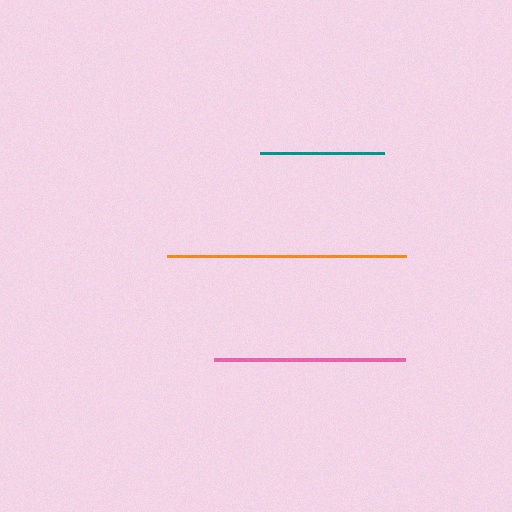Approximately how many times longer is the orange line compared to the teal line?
The orange line is approximately 1.9 times the length of the teal line.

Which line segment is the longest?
The orange line is the longest at approximately 239 pixels.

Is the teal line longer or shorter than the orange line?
The orange line is longer than the teal line.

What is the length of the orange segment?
The orange segment is approximately 239 pixels long.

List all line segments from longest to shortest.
From longest to shortest: orange, pink, teal.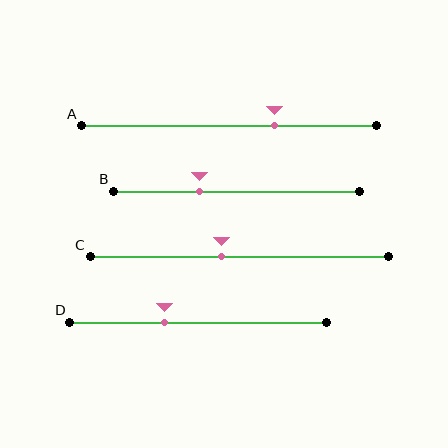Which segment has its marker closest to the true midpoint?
Segment C has its marker closest to the true midpoint.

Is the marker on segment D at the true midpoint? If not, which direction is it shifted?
No, the marker on segment D is shifted to the left by about 13% of the segment length.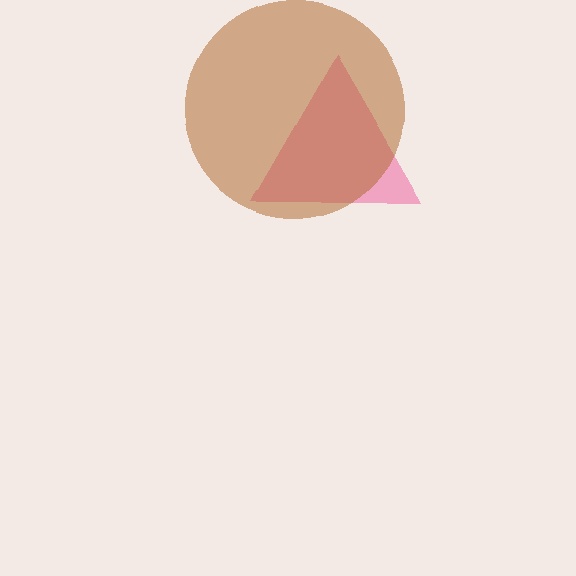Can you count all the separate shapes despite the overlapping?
Yes, there are 2 separate shapes.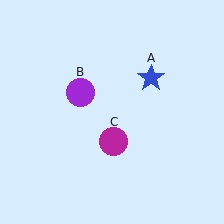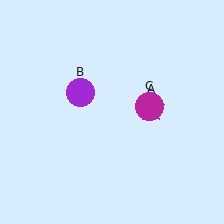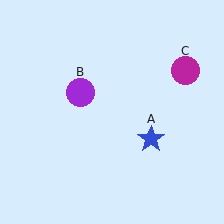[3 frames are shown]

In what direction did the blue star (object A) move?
The blue star (object A) moved down.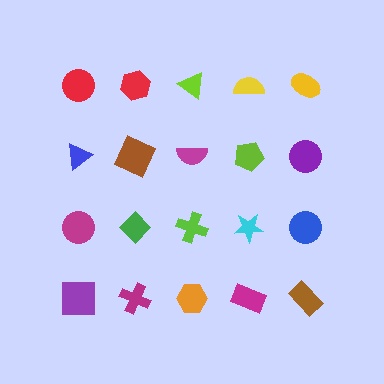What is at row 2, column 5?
A purple circle.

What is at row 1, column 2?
A red hexagon.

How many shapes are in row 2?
5 shapes.